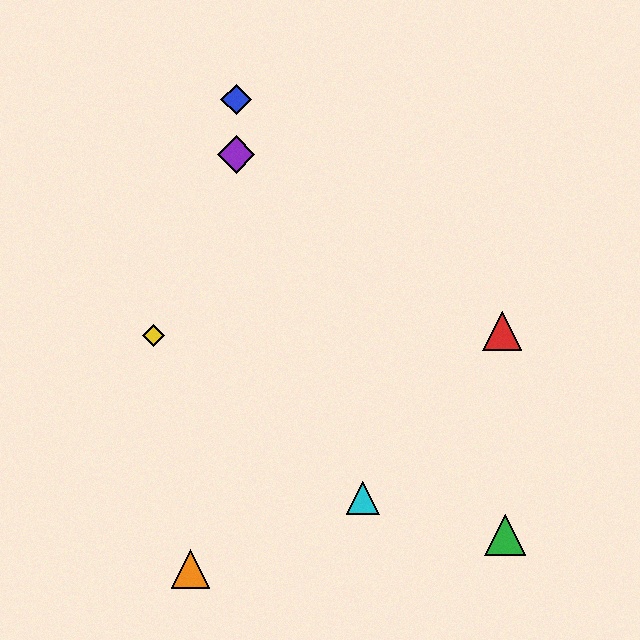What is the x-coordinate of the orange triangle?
The orange triangle is at x≈190.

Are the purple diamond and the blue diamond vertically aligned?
Yes, both are at x≈236.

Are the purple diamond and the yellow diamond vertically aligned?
No, the purple diamond is at x≈236 and the yellow diamond is at x≈154.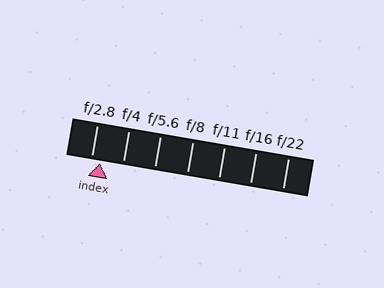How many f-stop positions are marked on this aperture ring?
There are 7 f-stop positions marked.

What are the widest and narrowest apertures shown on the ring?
The widest aperture shown is f/2.8 and the narrowest is f/22.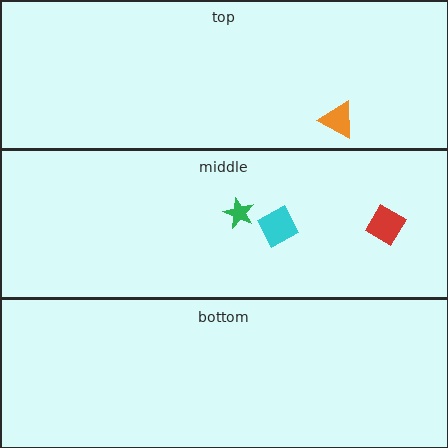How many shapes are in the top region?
1.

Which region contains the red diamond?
The middle region.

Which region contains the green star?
The middle region.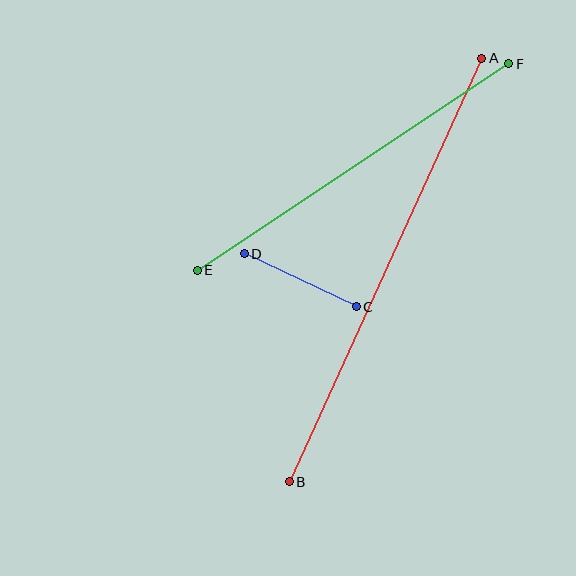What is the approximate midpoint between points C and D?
The midpoint is at approximately (300, 280) pixels.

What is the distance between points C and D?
The distance is approximately 124 pixels.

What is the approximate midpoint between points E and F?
The midpoint is at approximately (353, 167) pixels.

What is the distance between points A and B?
The distance is approximately 465 pixels.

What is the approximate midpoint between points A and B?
The midpoint is at approximately (386, 270) pixels.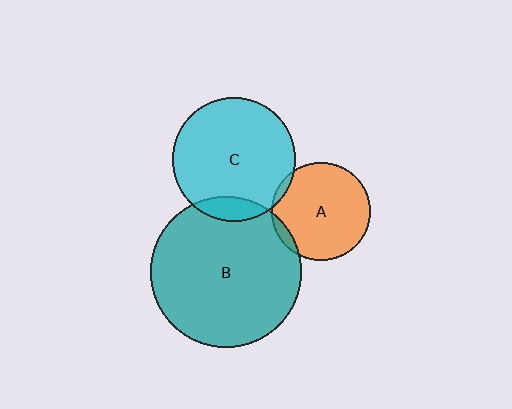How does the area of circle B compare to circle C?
Approximately 1.5 times.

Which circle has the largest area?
Circle B (teal).